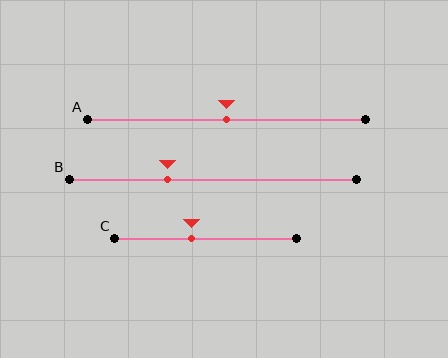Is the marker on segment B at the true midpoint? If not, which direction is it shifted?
No, the marker on segment B is shifted to the left by about 16% of the segment length.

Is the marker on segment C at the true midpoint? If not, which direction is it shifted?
No, the marker on segment C is shifted to the left by about 8% of the segment length.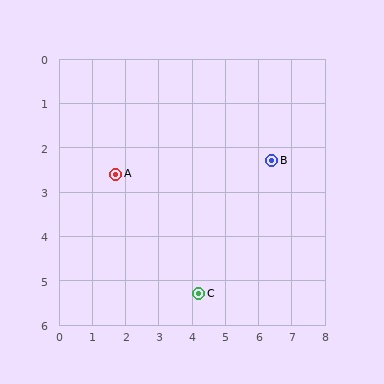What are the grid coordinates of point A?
Point A is at approximately (1.7, 2.6).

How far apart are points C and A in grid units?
Points C and A are about 3.7 grid units apart.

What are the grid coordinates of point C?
Point C is at approximately (4.2, 5.3).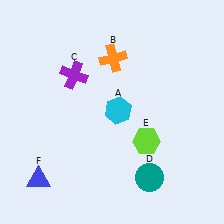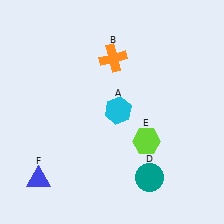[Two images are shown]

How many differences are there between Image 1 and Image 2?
There is 1 difference between the two images.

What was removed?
The purple cross (C) was removed in Image 2.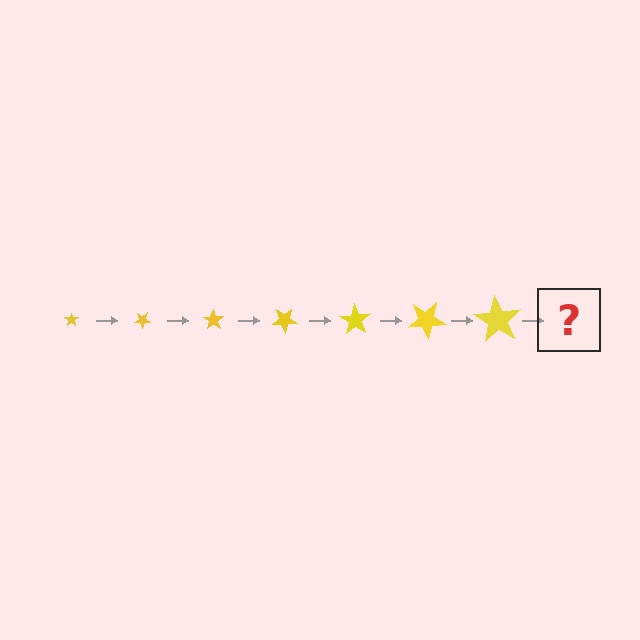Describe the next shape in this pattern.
It should be a star, larger than the previous one and rotated 245 degrees from the start.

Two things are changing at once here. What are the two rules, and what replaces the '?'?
The two rules are that the star grows larger each step and it rotates 35 degrees each step. The '?' should be a star, larger than the previous one and rotated 245 degrees from the start.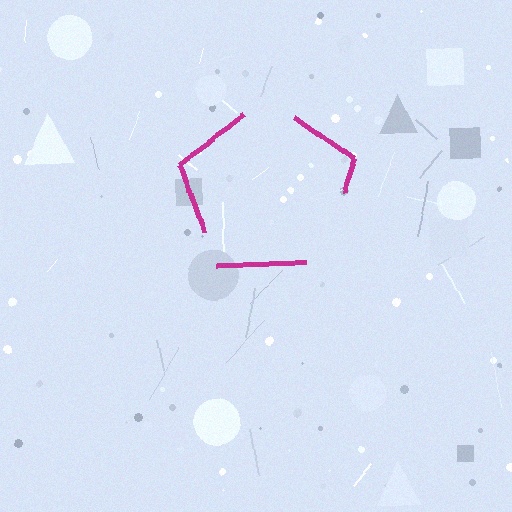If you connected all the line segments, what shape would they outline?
They would outline a pentagon.